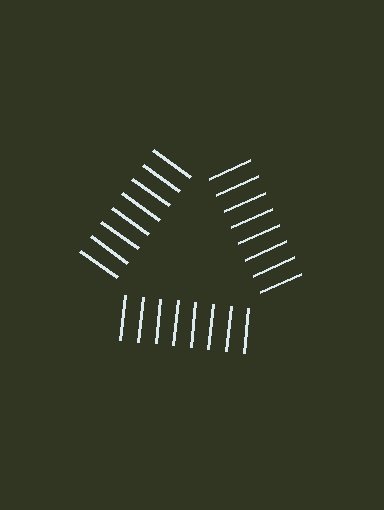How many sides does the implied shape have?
3 sides — the line-ends trace a triangle.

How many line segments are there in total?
24 — 8 along each of the 3 edges.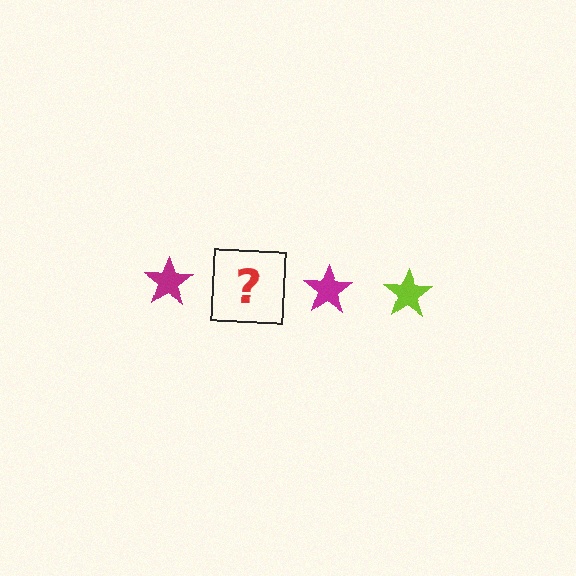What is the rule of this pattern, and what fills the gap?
The rule is that the pattern cycles through magenta, lime stars. The gap should be filled with a lime star.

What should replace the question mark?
The question mark should be replaced with a lime star.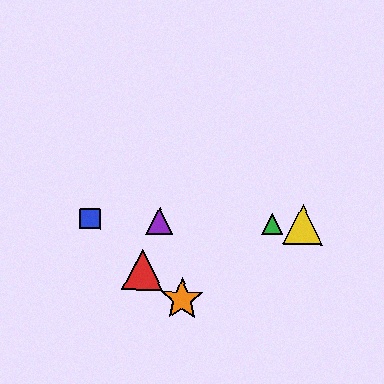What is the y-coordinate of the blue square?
The blue square is at y≈219.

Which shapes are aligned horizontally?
The blue square, the green triangle, the yellow triangle, the purple triangle are aligned horizontally.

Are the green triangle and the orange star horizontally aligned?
No, the green triangle is at y≈224 and the orange star is at y≈299.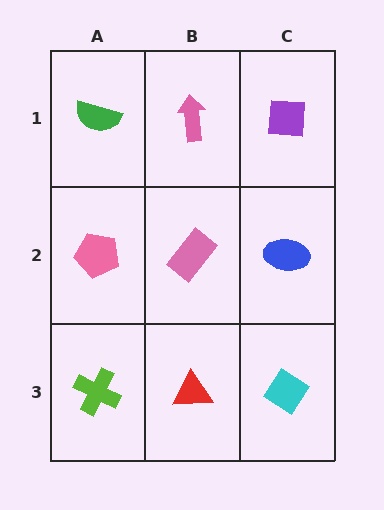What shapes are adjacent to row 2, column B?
A pink arrow (row 1, column B), a red triangle (row 3, column B), a pink pentagon (row 2, column A), a blue ellipse (row 2, column C).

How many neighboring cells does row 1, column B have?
3.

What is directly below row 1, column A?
A pink pentagon.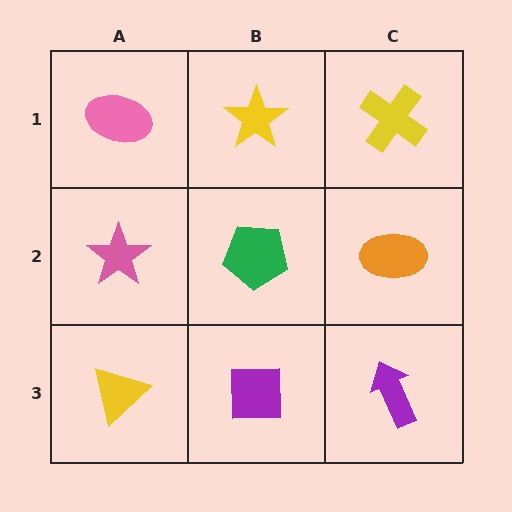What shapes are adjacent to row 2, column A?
A pink ellipse (row 1, column A), a yellow triangle (row 3, column A), a green pentagon (row 2, column B).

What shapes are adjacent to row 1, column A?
A pink star (row 2, column A), a yellow star (row 1, column B).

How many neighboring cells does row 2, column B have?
4.